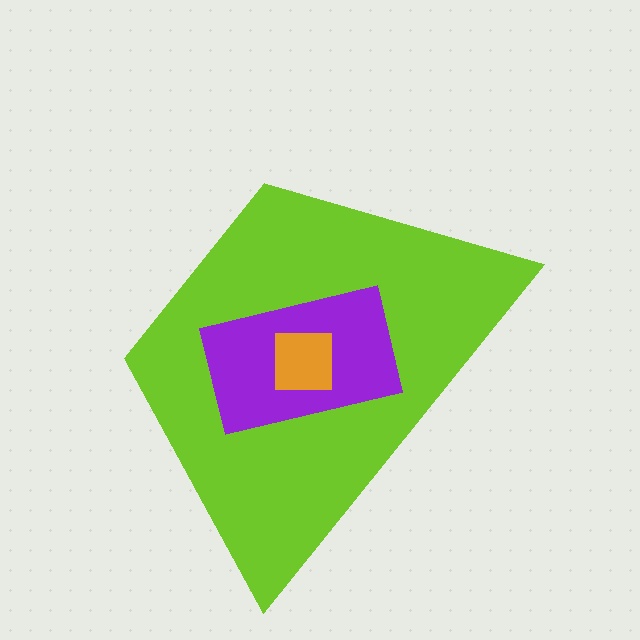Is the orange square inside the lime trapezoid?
Yes.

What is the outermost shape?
The lime trapezoid.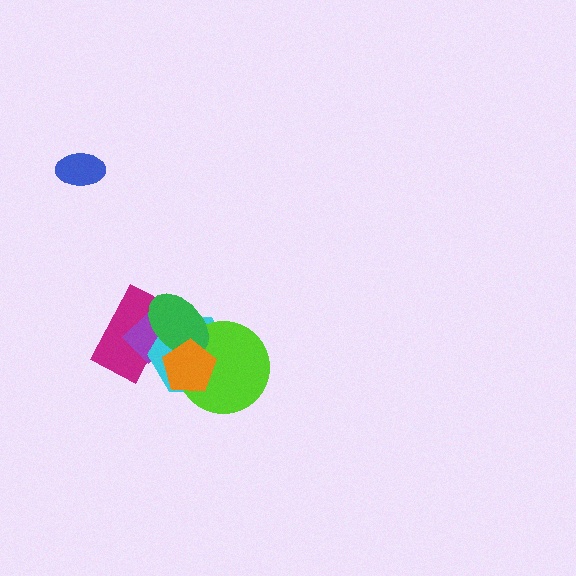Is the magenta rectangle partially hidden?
Yes, it is partially covered by another shape.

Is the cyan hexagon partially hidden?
Yes, it is partially covered by another shape.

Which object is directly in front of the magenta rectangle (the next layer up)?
The purple diamond is directly in front of the magenta rectangle.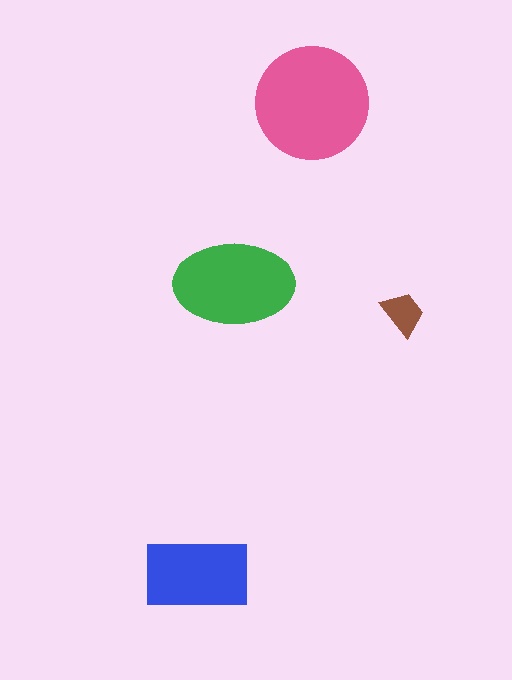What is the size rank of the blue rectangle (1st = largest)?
3rd.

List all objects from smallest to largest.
The brown trapezoid, the blue rectangle, the green ellipse, the pink circle.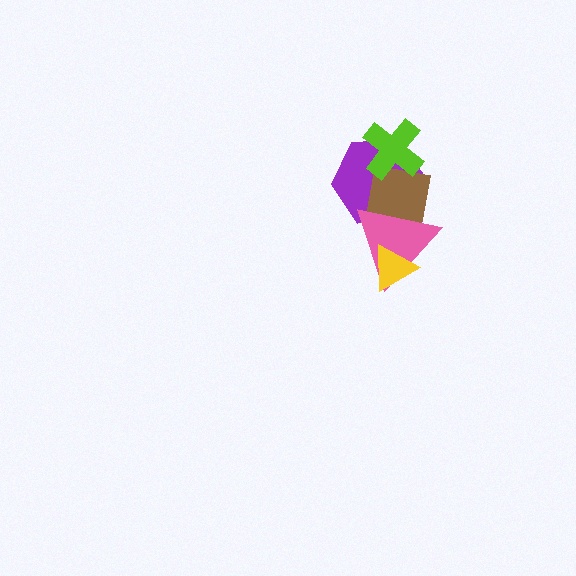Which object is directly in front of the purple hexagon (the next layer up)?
The brown square is directly in front of the purple hexagon.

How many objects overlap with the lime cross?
2 objects overlap with the lime cross.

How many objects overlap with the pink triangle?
3 objects overlap with the pink triangle.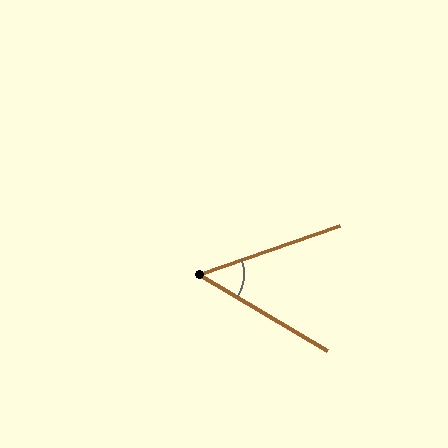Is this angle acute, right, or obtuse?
It is acute.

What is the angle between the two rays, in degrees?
Approximately 50 degrees.